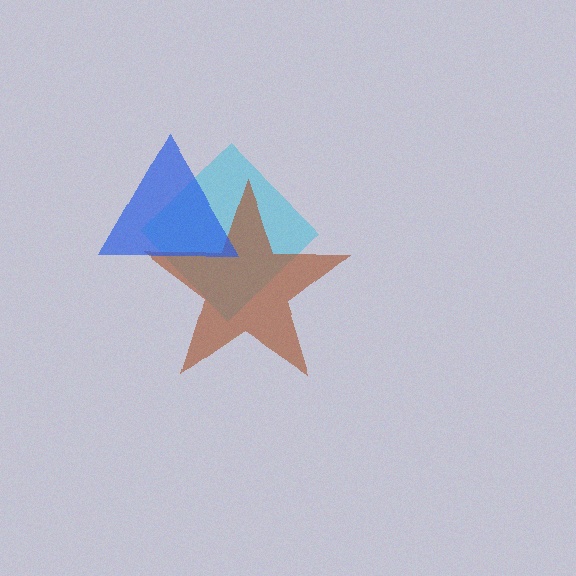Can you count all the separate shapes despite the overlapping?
Yes, there are 3 separate shapes.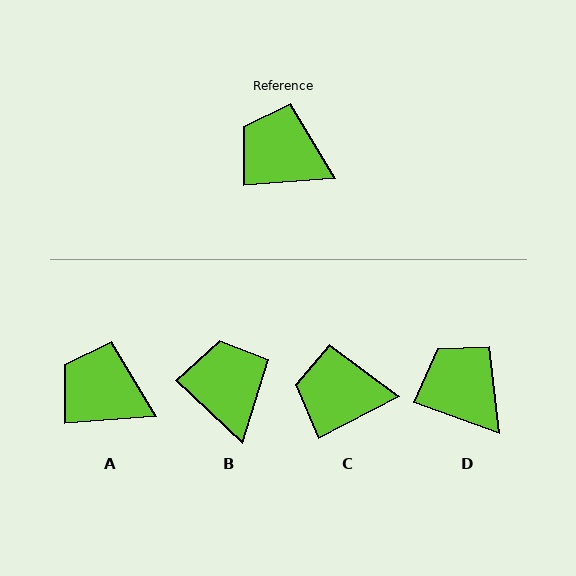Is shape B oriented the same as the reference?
No, it is off by about 48 degrees.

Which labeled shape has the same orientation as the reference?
A.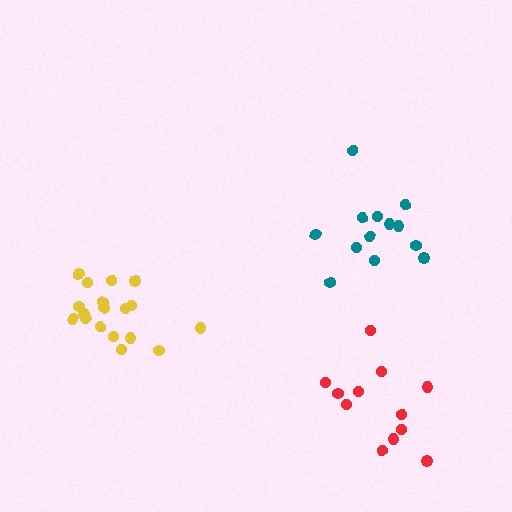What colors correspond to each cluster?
The clusters are colored: yellow, red, teal.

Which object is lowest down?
The red cluster is bottommost.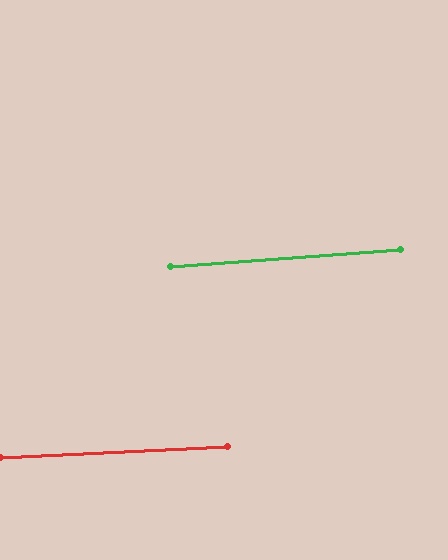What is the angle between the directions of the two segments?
Approximately 1 degree.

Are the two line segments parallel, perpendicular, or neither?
Parallel — their directions differ by only 1.3°.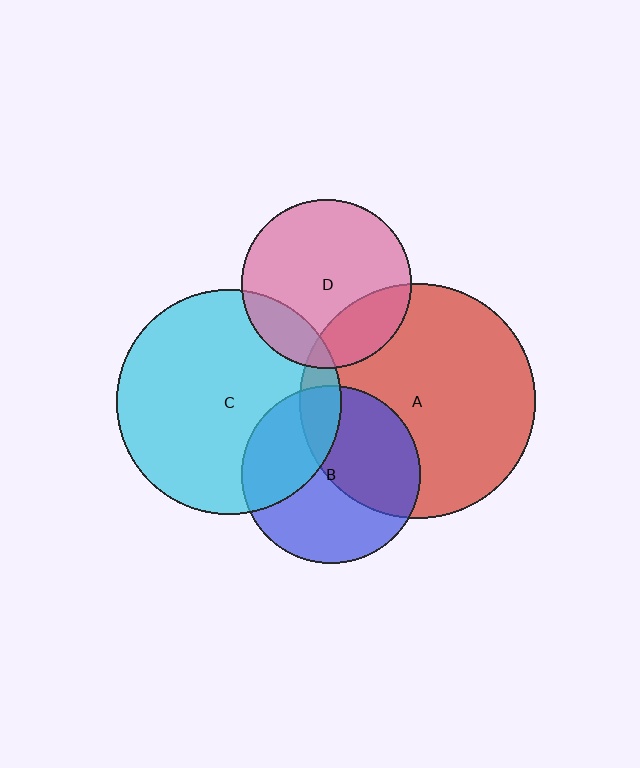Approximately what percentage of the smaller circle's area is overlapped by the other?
Approximately 20%.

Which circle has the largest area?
Circle A (red).